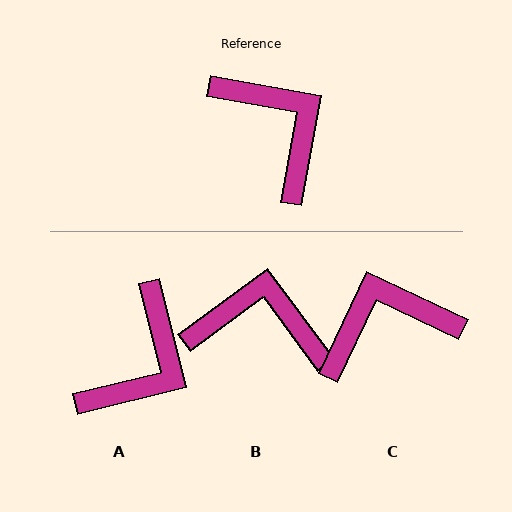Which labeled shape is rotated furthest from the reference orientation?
C, about 75 degrees away.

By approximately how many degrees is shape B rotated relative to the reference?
Approximately 47 degrees counter-clockwise.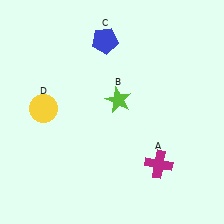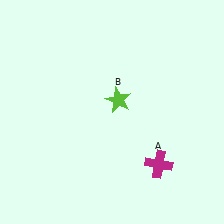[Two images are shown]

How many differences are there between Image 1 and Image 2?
There are 2 differences between the two images.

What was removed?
The blue pentagon (C), the yellow circle (D) were removed in Image 2.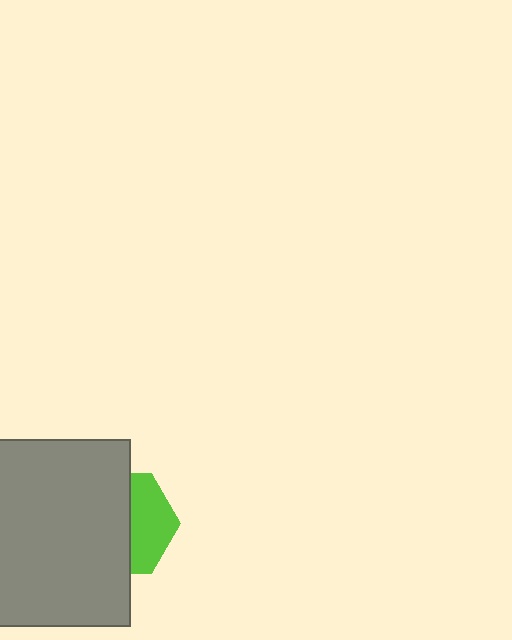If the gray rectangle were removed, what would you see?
You would see the complete lime hexagon.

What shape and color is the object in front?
The object in front is a gray rectangle.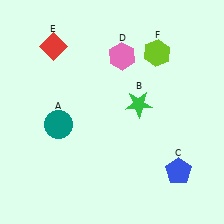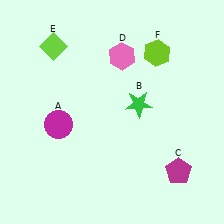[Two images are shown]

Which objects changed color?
A changed from teal to magenta. C changed from blue to magenta. E changed from red to lime.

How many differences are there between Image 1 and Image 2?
There are 3 differences between the two images.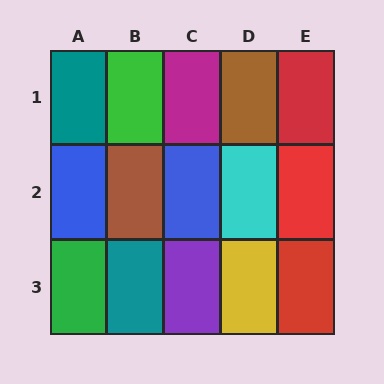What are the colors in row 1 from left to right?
Teal, green, magenta, brown, red.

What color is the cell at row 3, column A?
Green.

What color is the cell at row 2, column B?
Brown.